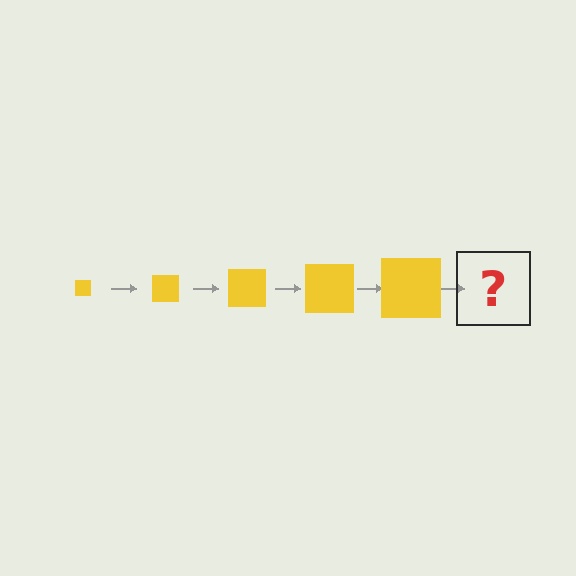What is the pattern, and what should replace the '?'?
The pattern is that the square gets progressively larger each step. The '?' should be a yellow square, larger than the previous one.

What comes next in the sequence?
The next element should be a yellow square, larger than the previous one.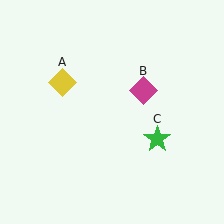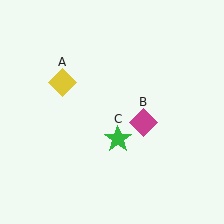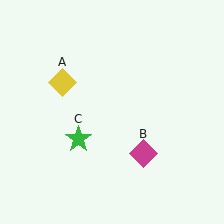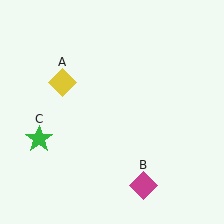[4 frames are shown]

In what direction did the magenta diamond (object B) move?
The magenta diamond (object B) moved down.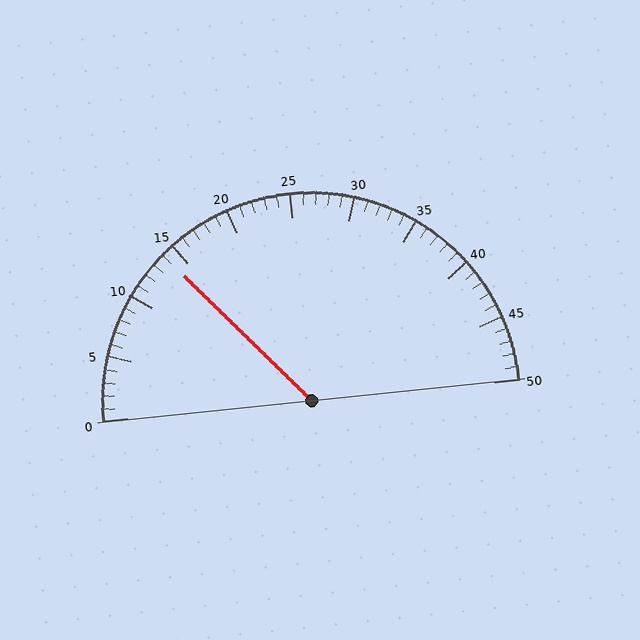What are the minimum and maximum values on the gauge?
The gauge ranges from 0 to 50.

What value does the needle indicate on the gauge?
The needle indicates approximately 14.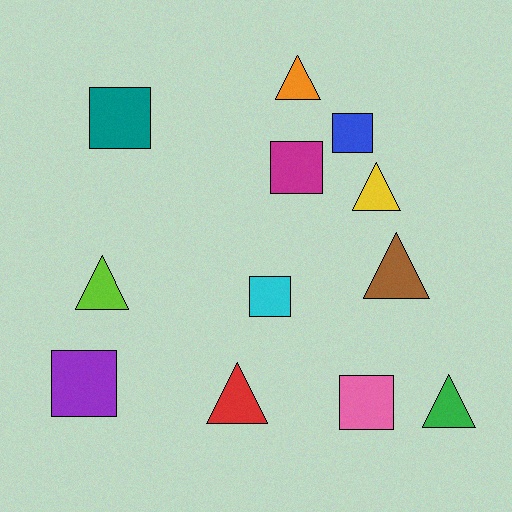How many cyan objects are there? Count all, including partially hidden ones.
There is 1 cyan object.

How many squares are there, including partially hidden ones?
There are 6 squares.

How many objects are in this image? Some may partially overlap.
There are 12 objects.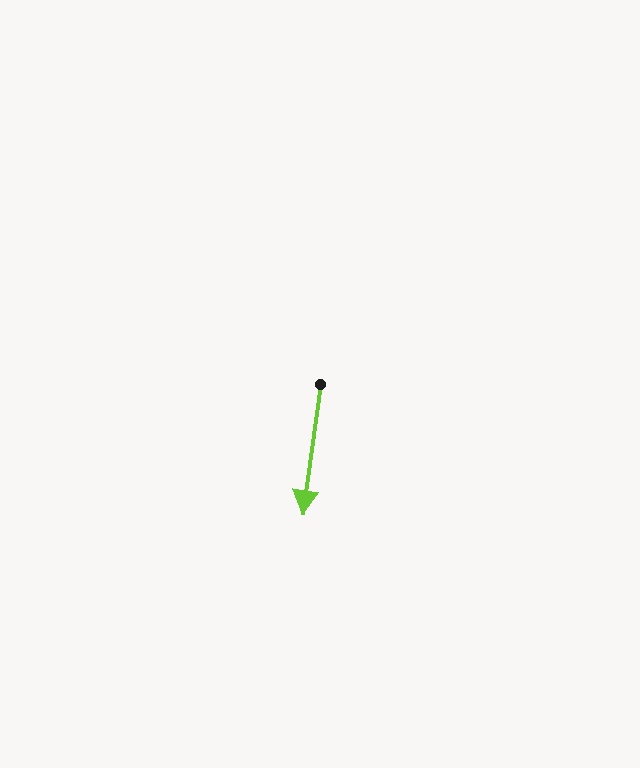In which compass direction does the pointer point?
South.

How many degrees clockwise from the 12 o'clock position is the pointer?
Approximately 188 degrees.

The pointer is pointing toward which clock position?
Roughly 6 o'clock.